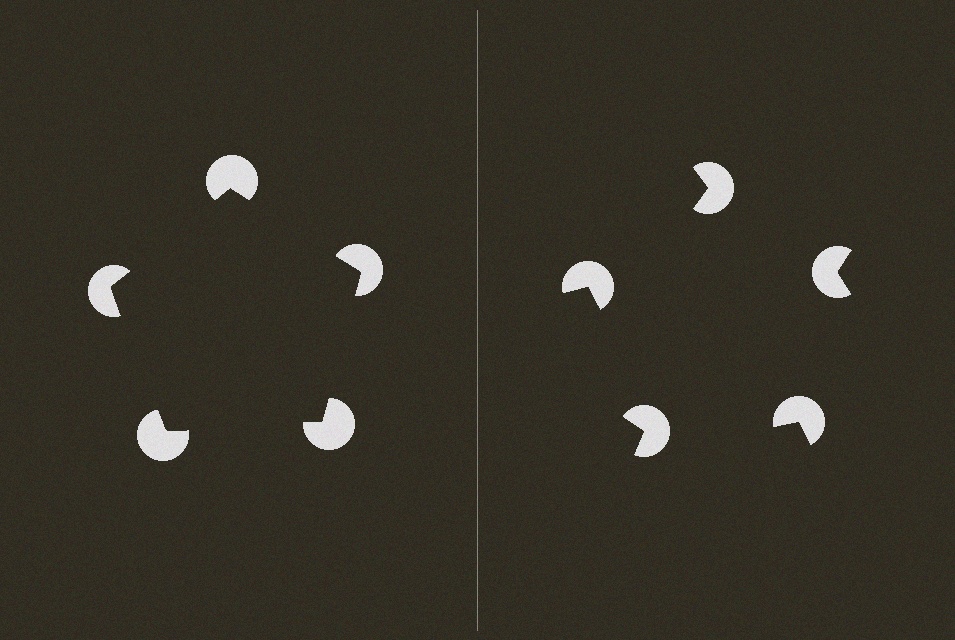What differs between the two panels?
The pac-man discs are positioned identically on both sides; only the wedge orientations differ. On the left they align to a pentagon; on the right they are misaligned.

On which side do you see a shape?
An illusory pentagon appears on the left side. On the right side the wedge cuts are rotated, so no coherent shape forms.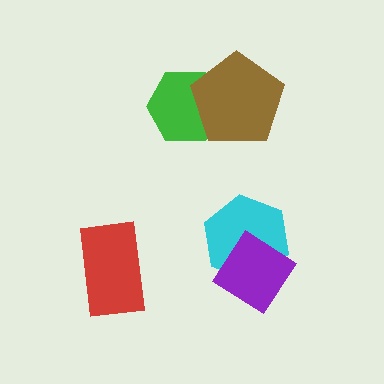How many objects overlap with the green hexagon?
1 object overlaps with the green hexagon.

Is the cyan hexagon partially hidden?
Yes, it is partially covered by another shape.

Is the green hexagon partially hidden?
Yes, it is partially covered by another shape.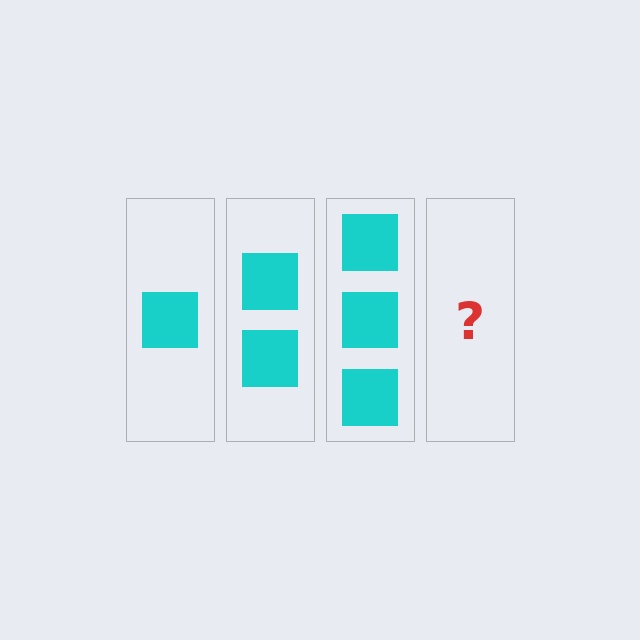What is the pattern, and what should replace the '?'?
The pattern is that each step adds one more square. The '?' should be 4 squares.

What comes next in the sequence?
The next element should be 4 squares.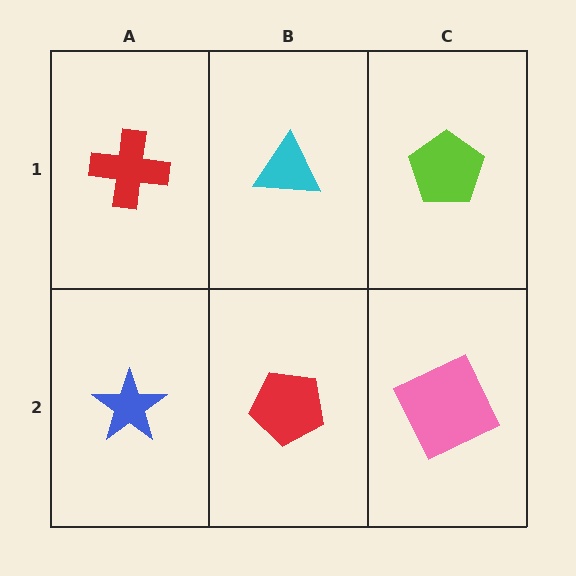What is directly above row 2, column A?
A red cross.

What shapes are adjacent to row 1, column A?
A blue star (row 2, column A), a cyan triangle (row 1, column B).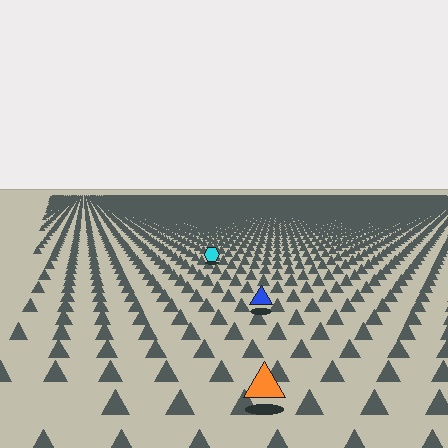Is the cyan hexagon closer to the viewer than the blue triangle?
No. The blue triangle is closer — you can tell from the texture gradient: the ground texture is coarser near it.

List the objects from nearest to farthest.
From nearest to farthest: the orange triangle, the blue triangle, the cyan hexagon.